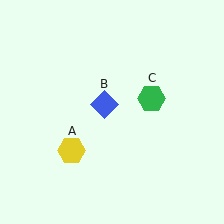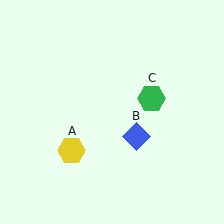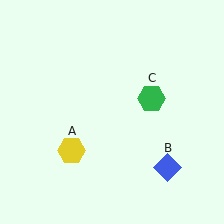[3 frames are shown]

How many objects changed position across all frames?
1 object changed position: blue diamond (object B).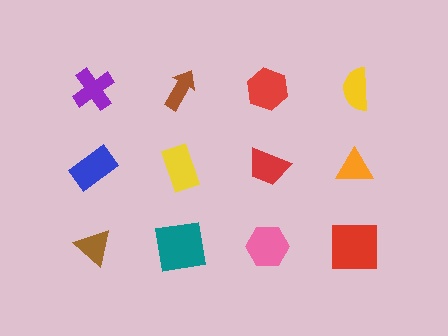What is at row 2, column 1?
A blue rectangle.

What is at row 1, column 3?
A red hexagon.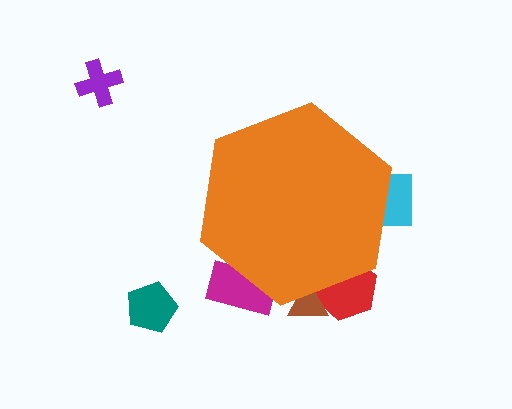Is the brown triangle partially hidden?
Yes, the brown triangle is partially hidden behind the orange hexagon.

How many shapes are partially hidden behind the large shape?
4 shapes are partially hidden.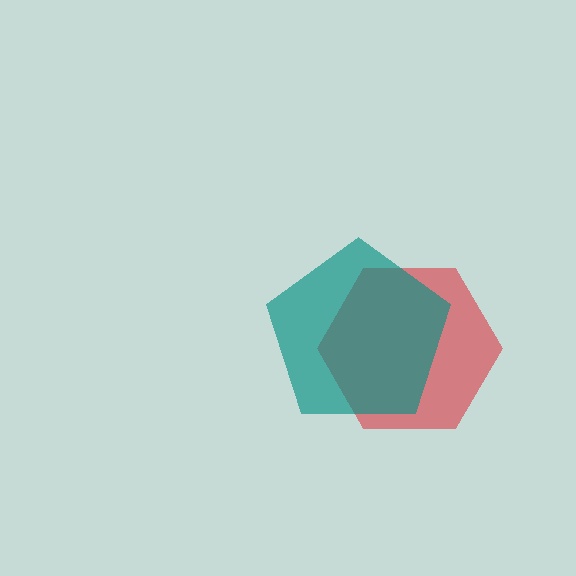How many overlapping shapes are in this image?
There are 2 overlapping shapes in the image.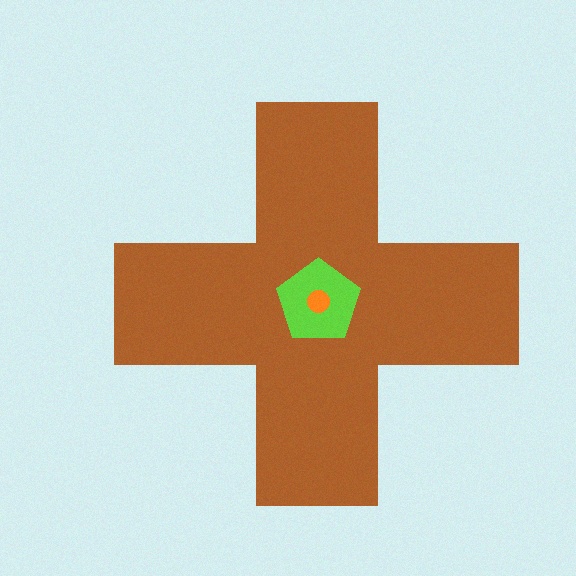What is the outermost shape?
The brown cross.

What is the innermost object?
The orange circle.